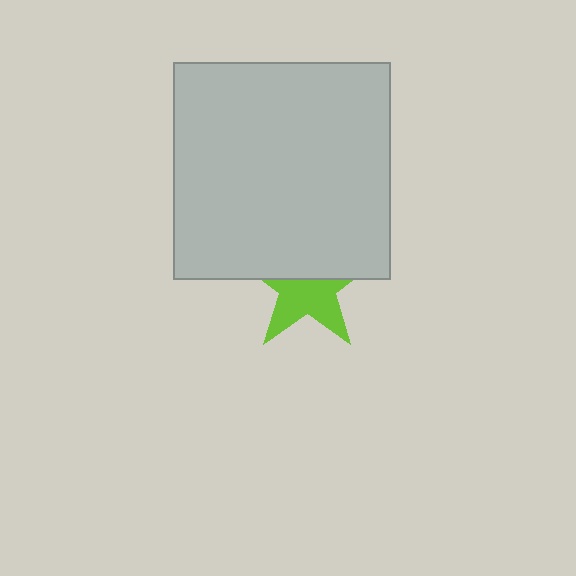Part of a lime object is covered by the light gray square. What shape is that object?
It is a star.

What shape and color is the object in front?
The object in front is a light gray square.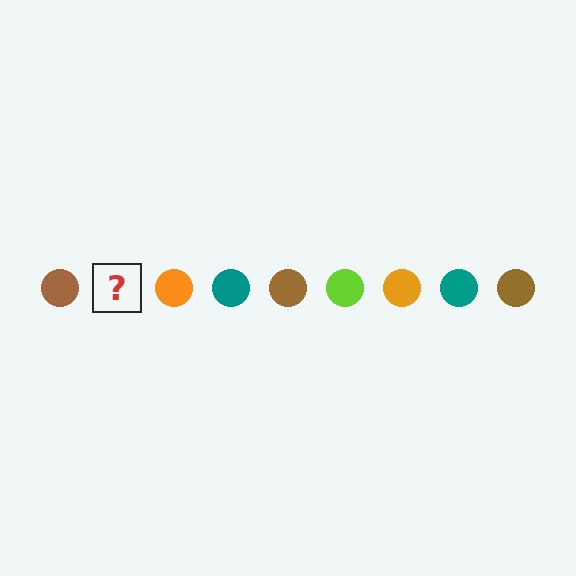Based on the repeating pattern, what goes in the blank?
The blank should be a lime circle.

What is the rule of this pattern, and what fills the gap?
The rule is that the pattern cycles through brown, lime, orange, teal circles. The gap should be filled with a lime circle.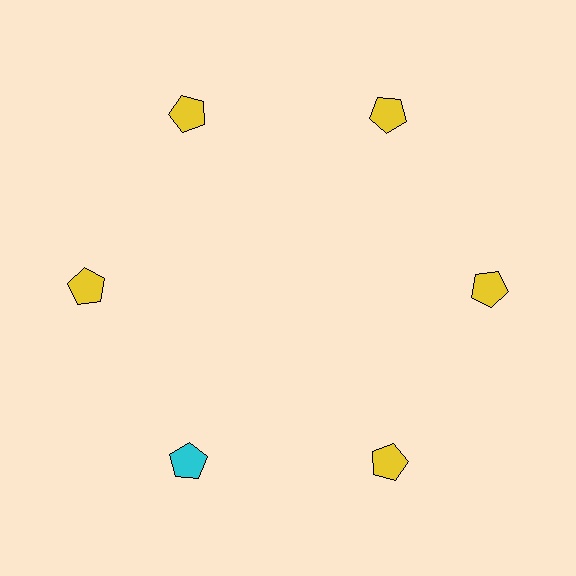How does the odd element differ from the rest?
It has a different color: cyan instead of yellow.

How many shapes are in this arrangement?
There are 6 shapes arranged in a ring pattern.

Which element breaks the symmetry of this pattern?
The cyan pentagon at roughly the 7 o'clock position breaks the symmetry. All other shapes are yellow pentagons.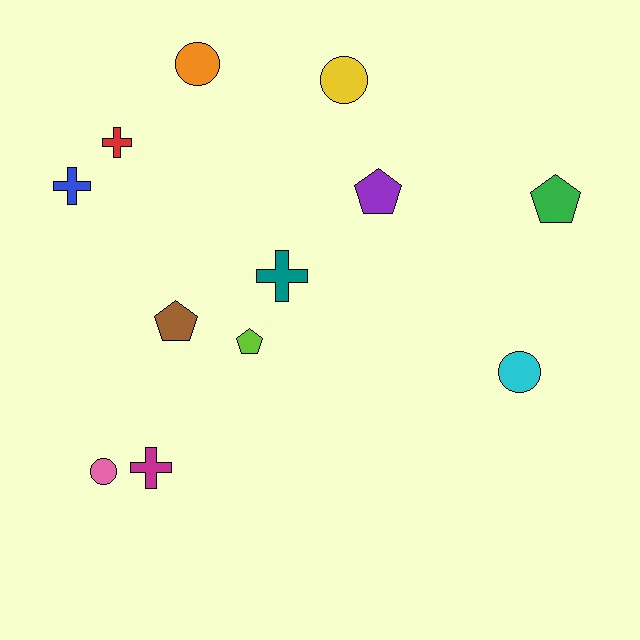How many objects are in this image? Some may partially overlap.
There are 12 objects.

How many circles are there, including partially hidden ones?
There are 4 circles.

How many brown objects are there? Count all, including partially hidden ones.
There is 1 brown object.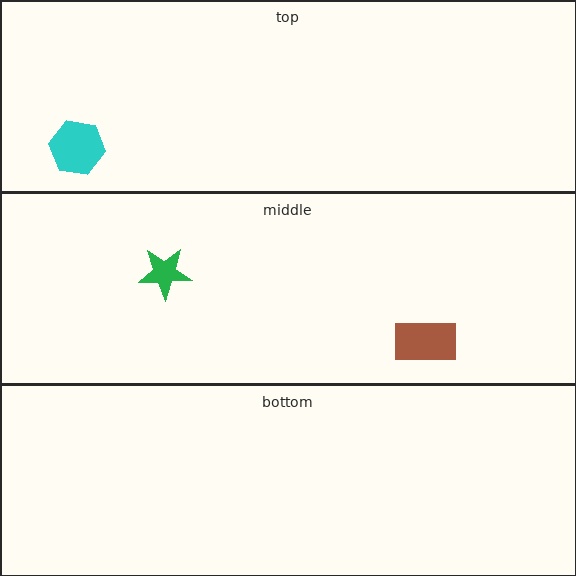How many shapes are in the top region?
1.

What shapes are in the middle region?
The brown rectangle, the green star.